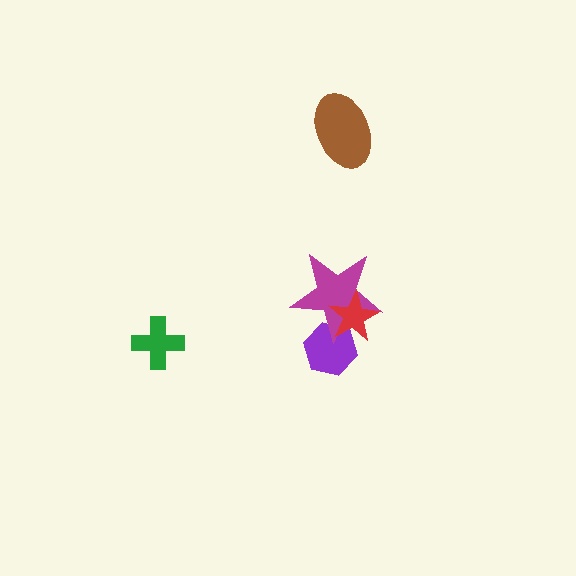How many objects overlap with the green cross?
0 objects overlap with the green cross.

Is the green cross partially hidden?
No, no other shape covers it.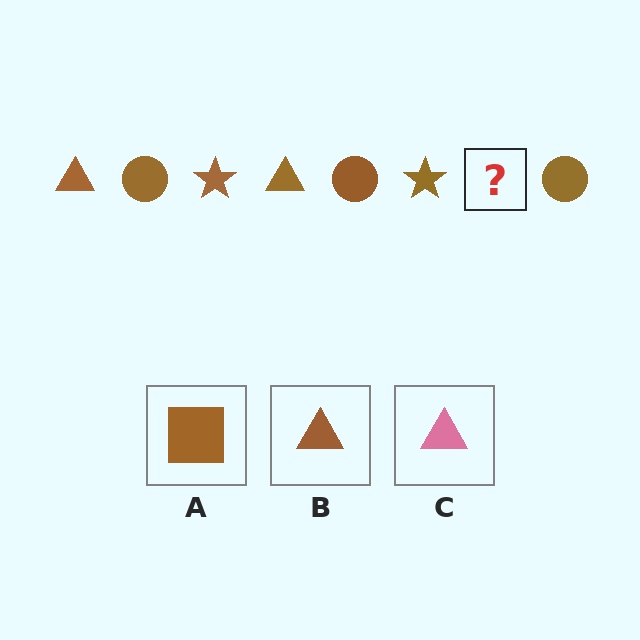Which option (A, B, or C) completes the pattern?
B.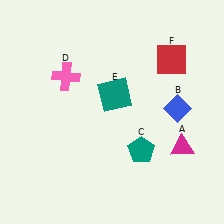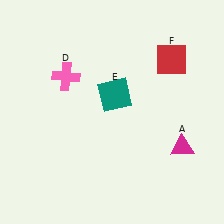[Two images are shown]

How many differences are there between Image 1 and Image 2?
There are 2 differences between the two images.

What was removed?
The teal pentagon (C), the blue diamond (B) were removed in Image 2.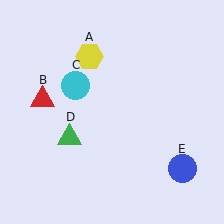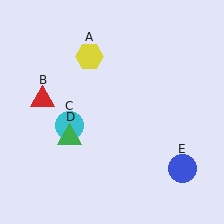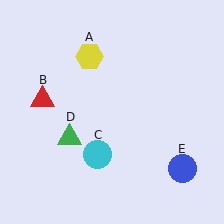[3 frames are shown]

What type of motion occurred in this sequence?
The cyan circle (object C) rotated counterclockwise around the center of the scene.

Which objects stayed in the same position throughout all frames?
Yellow hexagon (object A) and red triangle (object B) and green triangle (object D) and blue circle (object E) remained stationary.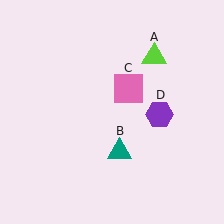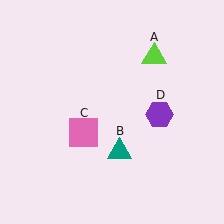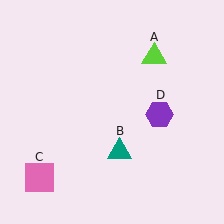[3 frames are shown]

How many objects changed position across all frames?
1 object changed position: pink square (object C).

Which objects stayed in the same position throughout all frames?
Lime triangle (object A) and teal triangle (object B) and purple hexagon (object D) remained stationary.